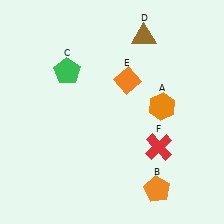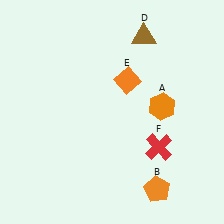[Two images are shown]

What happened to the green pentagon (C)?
The green pentagon (C) was removed in Image 2. It was in the top-left area of Image 1.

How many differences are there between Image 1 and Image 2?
There is 1 difference between the two images.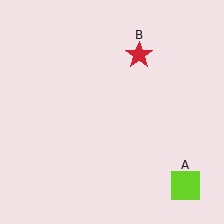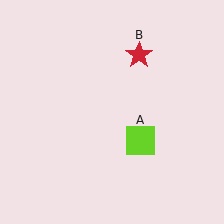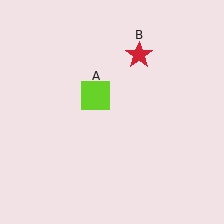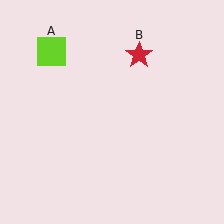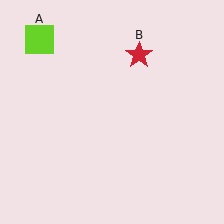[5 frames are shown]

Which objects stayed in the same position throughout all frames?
Red star (object B) remained stationary.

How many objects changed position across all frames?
1 object changed position: lime square (object A).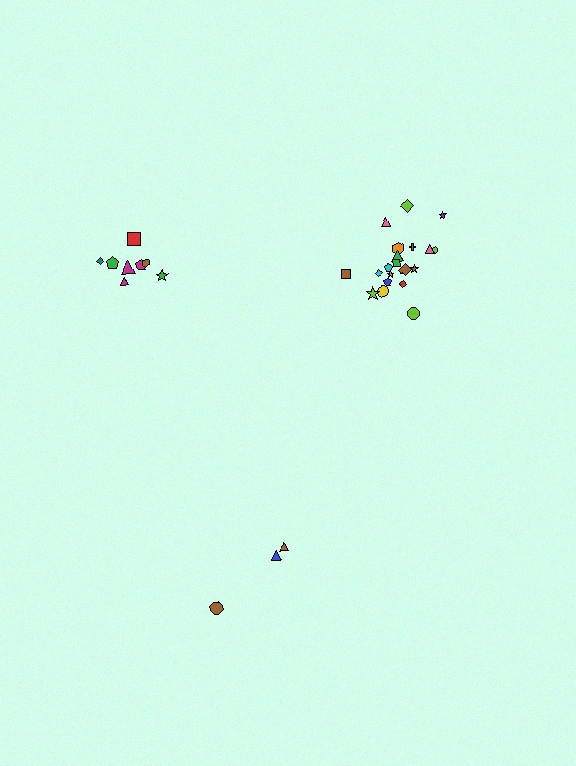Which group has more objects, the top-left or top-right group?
The top-right group.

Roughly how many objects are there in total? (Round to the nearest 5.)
Roughly 35 objects in total.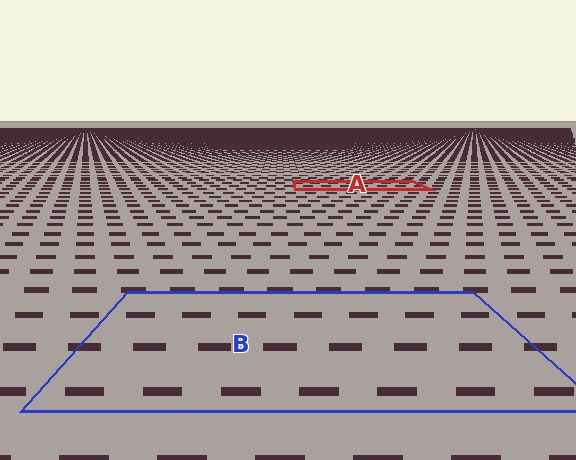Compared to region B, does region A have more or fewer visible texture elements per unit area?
Region A has more texture elements per unit area — they are packed more densely because it is farther away.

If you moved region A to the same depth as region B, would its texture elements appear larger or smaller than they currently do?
They would appear larger. At a closer depth, the same texture elements are projected at a bigger on-screen size.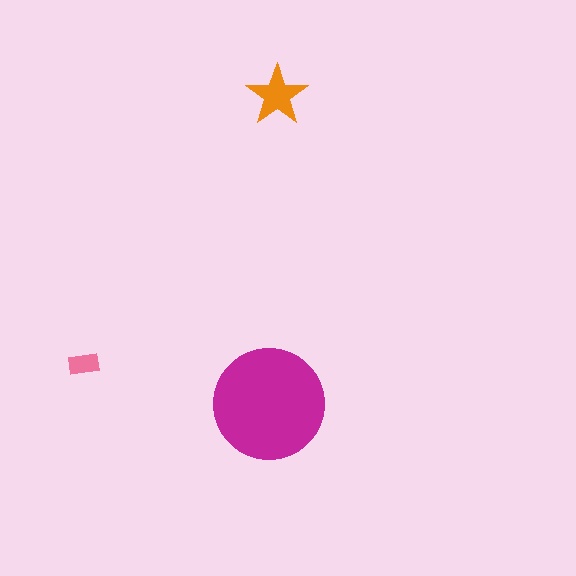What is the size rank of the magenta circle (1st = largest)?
1st.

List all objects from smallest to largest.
The pink rectangle, the orange star, the magenta circle.